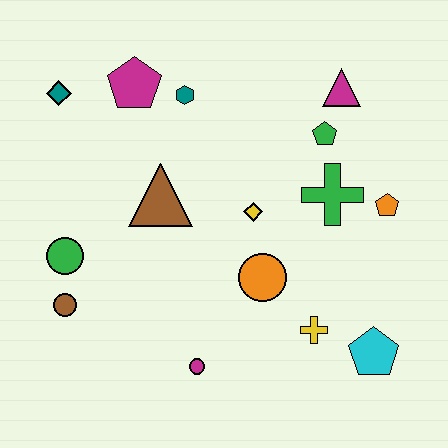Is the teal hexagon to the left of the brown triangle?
No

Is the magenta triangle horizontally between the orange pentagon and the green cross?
Yes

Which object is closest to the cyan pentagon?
The yellow cross is closest to the cyan pentagon.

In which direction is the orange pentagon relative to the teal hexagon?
The orange pentagon is to the right of the teal hexagon.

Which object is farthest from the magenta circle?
The magenta triangle is farthest from the magenta circle.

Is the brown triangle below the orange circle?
No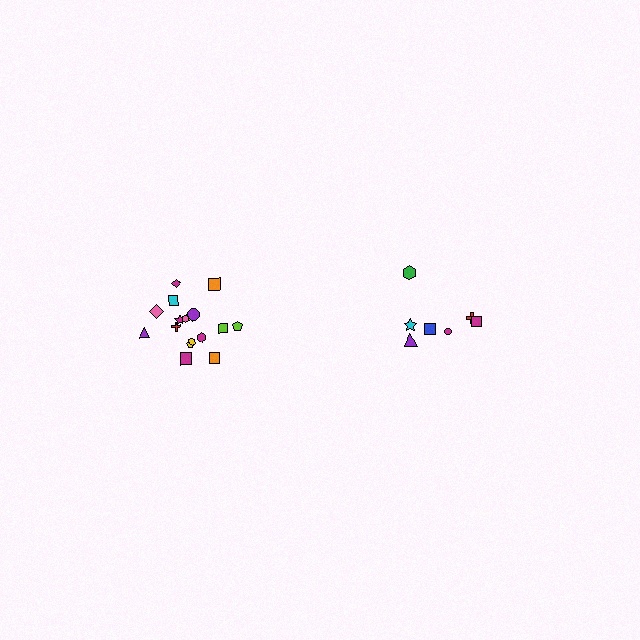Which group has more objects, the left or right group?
The left group.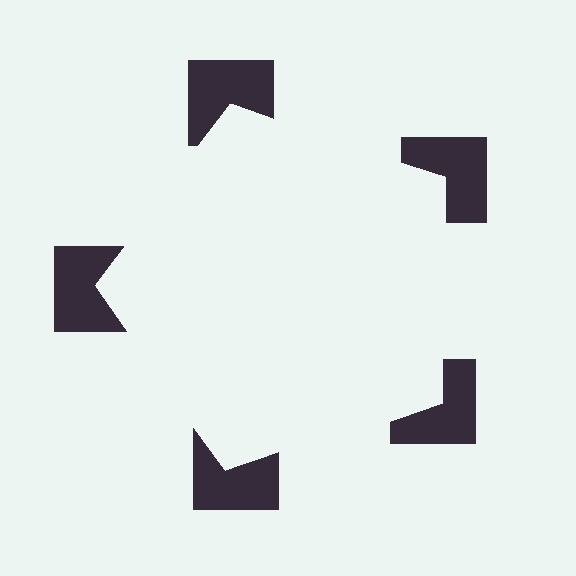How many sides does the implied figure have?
5 sides.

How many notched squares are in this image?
There are 5 — one at each vertex of the illusory pentagon.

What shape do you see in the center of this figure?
An illusory pentagon — its edges are inferred from the aligned wedge cuts in the notched squares, not physically drawn.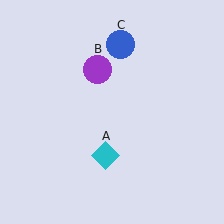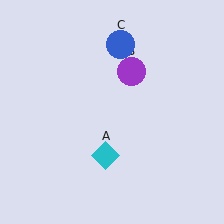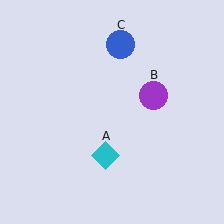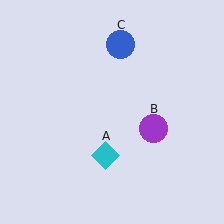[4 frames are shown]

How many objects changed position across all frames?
1 object changed position: purple circle (object B).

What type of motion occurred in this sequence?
The purple circle (object B) rotated clockwise around the center of the scene.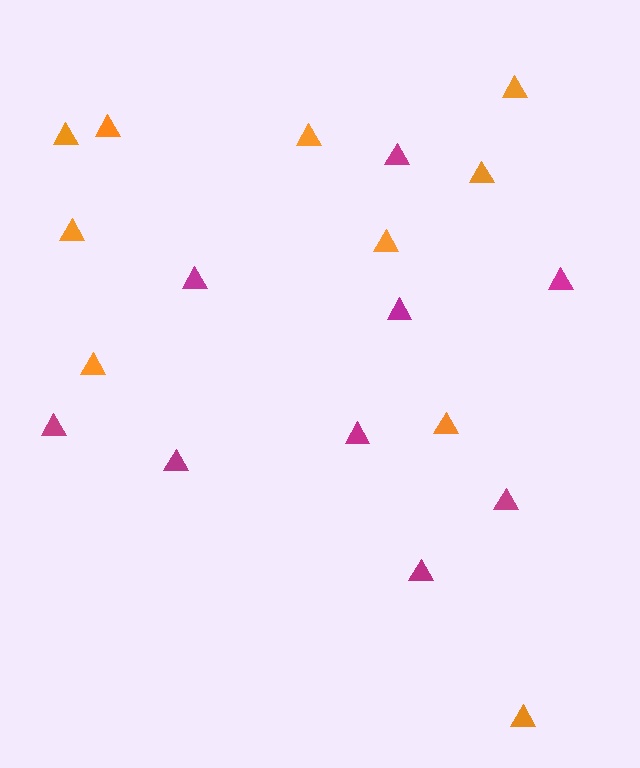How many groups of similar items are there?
There are 2 groups: one group of magenta triangles (9) and one group of orange triangles (10).